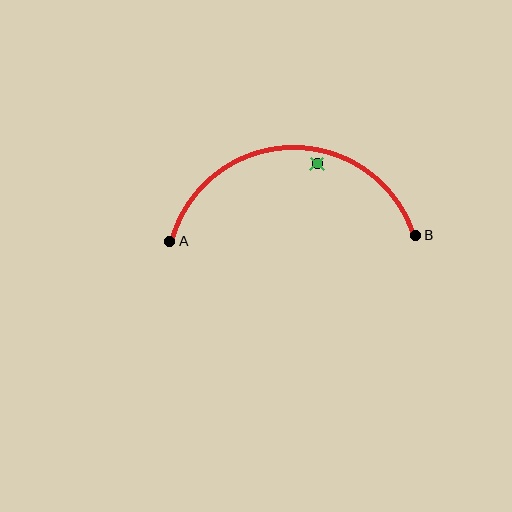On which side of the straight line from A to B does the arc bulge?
The arc bulges above the straight line connecting A and B.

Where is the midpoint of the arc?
The arc midpoint is the point on the curve farthest from the straight line joining A and B. It sits above that line.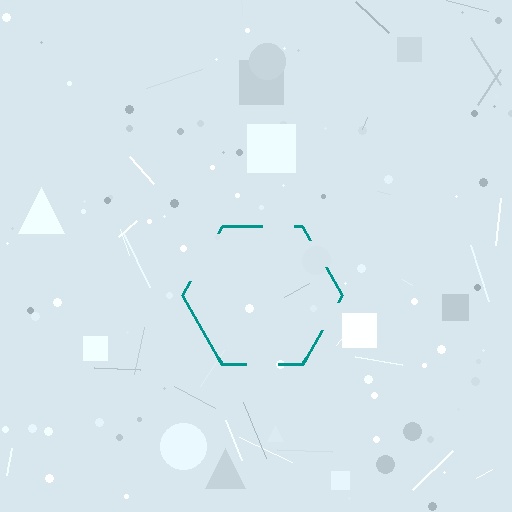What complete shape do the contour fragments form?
The contour fragments form a hexagon.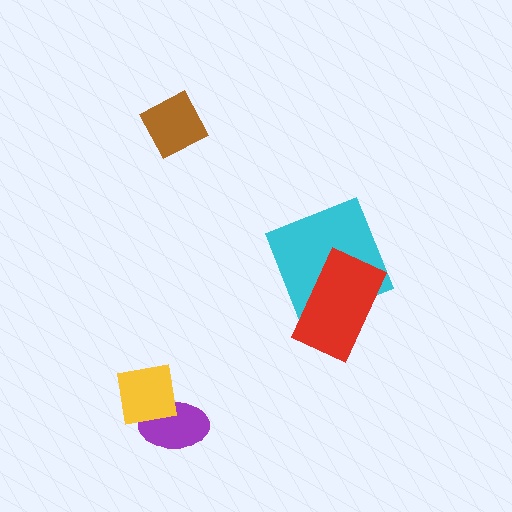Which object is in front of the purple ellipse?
The yellow square is in front of the purple ellipse.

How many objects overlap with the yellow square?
1 object overlaps with the yellow square.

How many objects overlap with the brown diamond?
0 objects overlap with the brown diamond.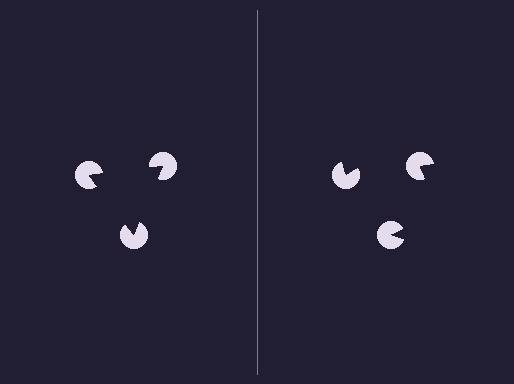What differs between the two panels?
The pac-man discs are positioned identically on both sides; only the wedge orientations differ. On the left they align to a triangle; on the right they are misaligned.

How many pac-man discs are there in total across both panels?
6 — 3 on each side.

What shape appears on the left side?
An illusory triangle.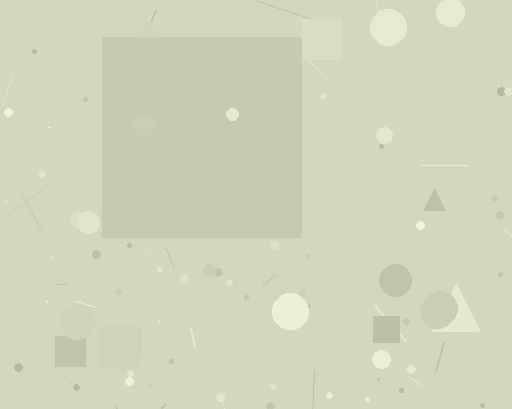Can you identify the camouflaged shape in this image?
The camouflaged shape is a square.